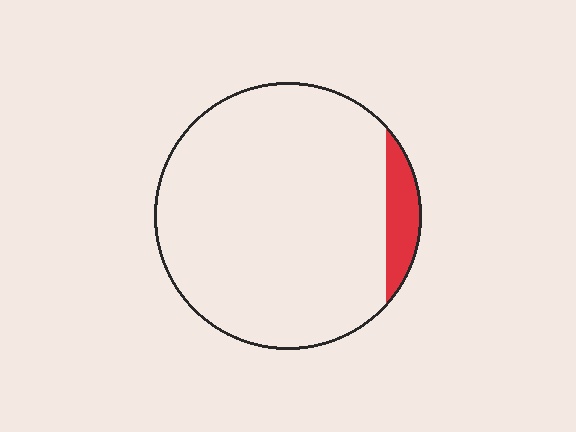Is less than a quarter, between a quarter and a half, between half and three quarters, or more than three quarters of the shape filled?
Less than a quarter.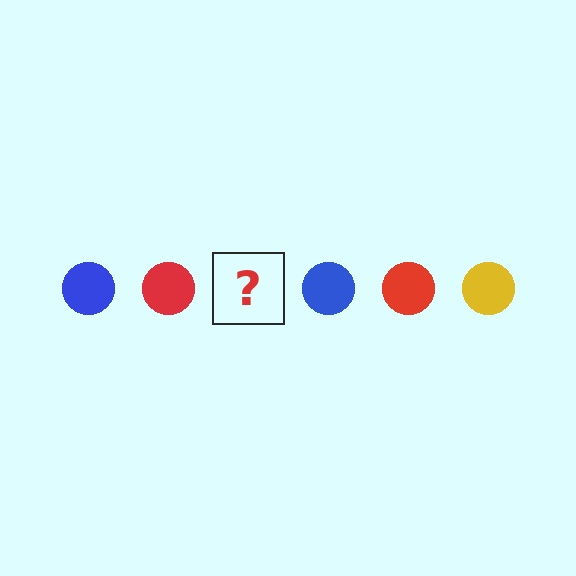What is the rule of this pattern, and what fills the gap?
The rule is that the pattern cycles through blue, red, yellow circles. The gap should be filled with a yellow circle.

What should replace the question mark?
The question mark should be replaced with a yellow circle.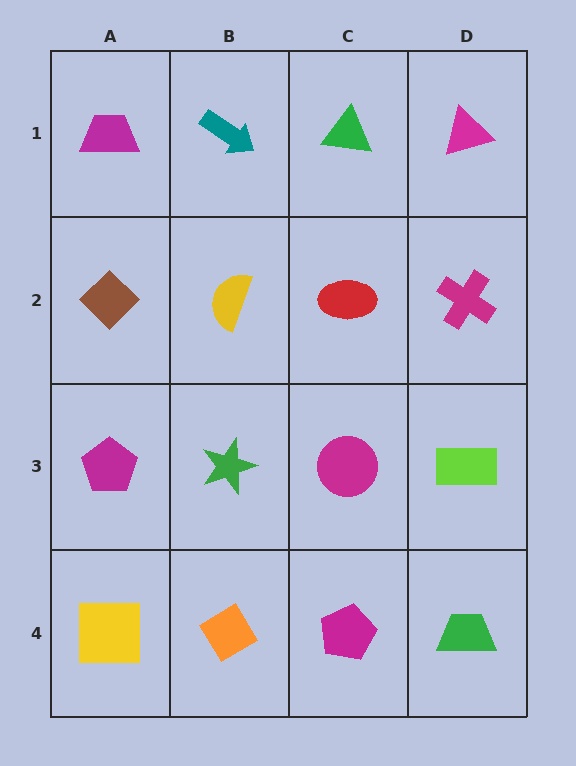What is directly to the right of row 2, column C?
A magenta cross.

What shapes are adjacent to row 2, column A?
A magenta trapezoid (row 1, column A), a magenta pentagon (row 3, column A), a yellow semicircle (row 2, column B).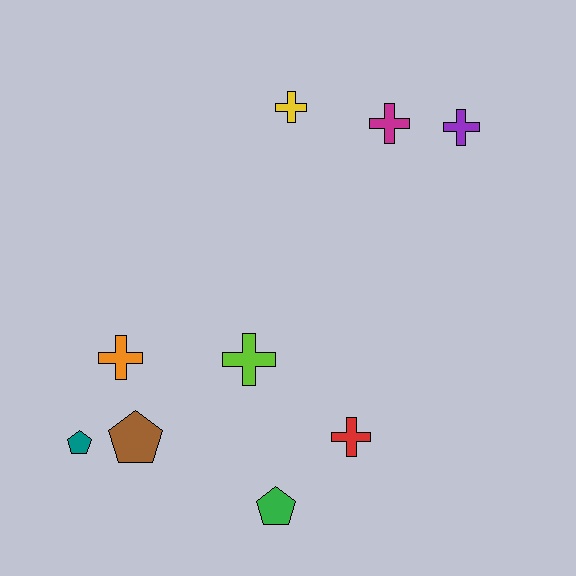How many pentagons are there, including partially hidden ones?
There are 3 pentagons.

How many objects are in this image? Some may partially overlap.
There are 9 objects.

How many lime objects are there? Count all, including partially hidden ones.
There is 1 lime object.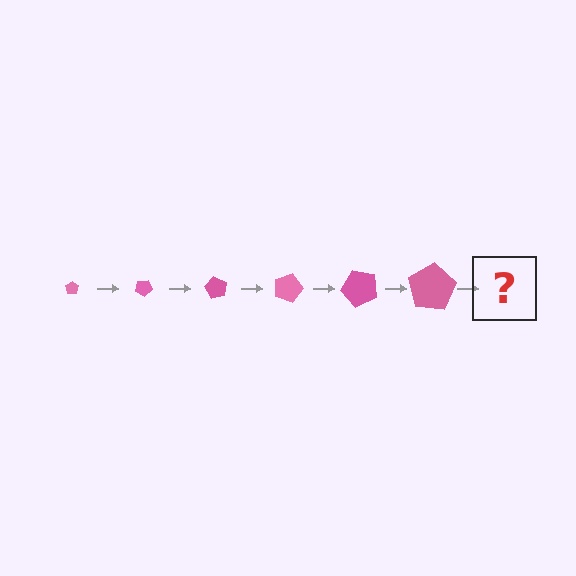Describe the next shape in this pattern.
It should be a pentagon, larger than the previous one and rotated 180 degrees from the start.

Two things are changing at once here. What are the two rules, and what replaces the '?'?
The two rules are that the pentagon grows larger each step and it rotates 30 degrees each step. The '?' should be a pentagon, larger than the previous one and rotated 180 degrees from the start.